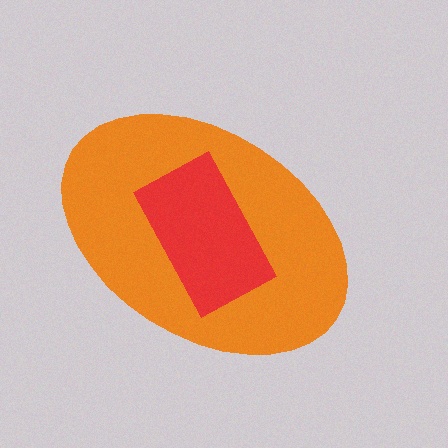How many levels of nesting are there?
2.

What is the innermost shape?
The red rectangle.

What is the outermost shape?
The orange ellipse.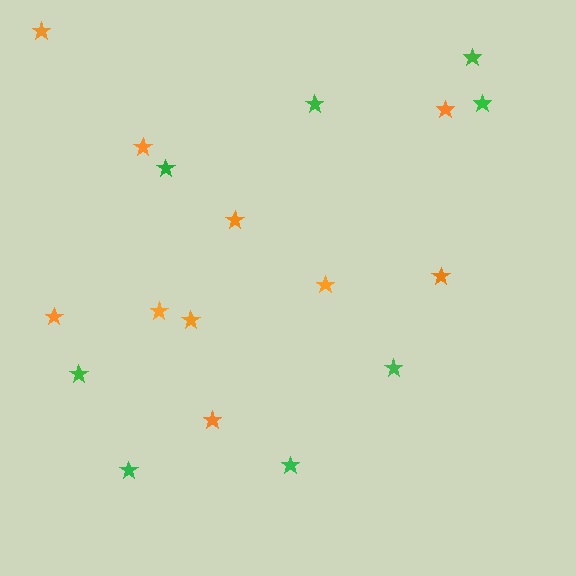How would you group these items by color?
There are 2 groups: one group of orange stars (10) and one group of green stars (8).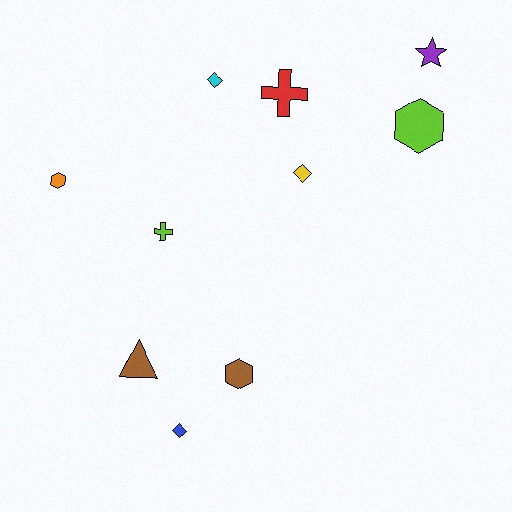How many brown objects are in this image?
There are 2 brown objects.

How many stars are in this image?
There is 1 star.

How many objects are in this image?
There are 10 objects.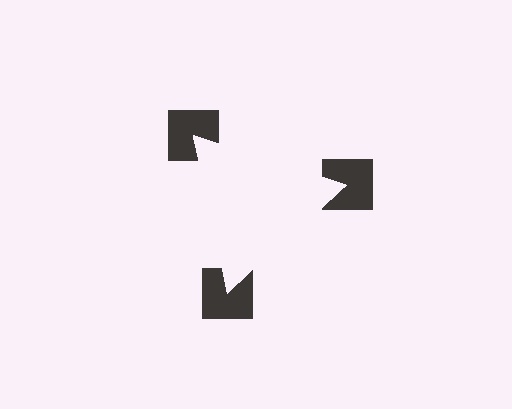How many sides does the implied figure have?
3 sides.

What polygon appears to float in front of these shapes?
An illusory triangle — its edges are inferred from the aligned wedge cuts in the notched squares, not physically drawn.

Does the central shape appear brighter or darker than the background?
It typically appears slightly brighter than the background, even though no actual brightness change is drawn.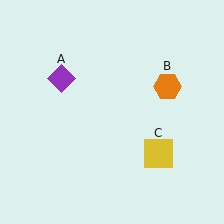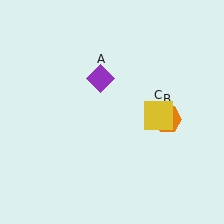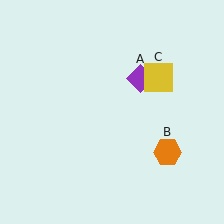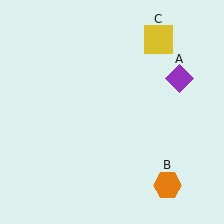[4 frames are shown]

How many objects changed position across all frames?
3 objects changed position: purple diamond (object A), orange hexagon (object B), yellow square (object C).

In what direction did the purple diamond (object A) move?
The purple diamond (object A) moved right.